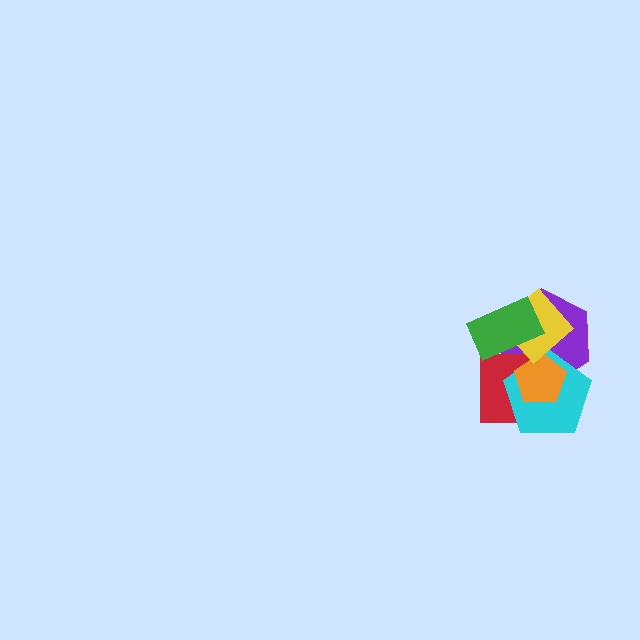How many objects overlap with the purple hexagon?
5 objects overlap with the purple hexagon.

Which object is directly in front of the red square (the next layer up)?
The cyan pentagon is directly in front of the red square.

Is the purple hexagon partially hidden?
Yes, it is partially covered by another shape.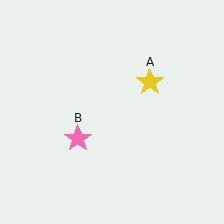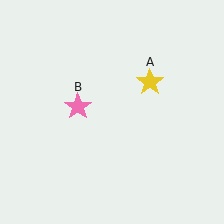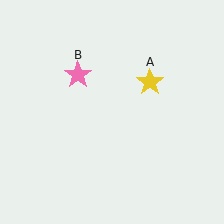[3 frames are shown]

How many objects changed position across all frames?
1 object changed position: pink star (object B).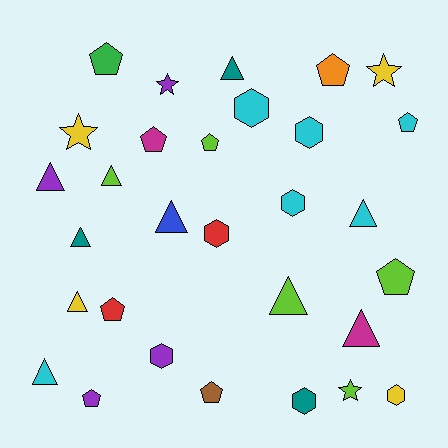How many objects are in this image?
There are 30 objects.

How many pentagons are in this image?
There are 9 pentagons.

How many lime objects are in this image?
There are 5 lime objects.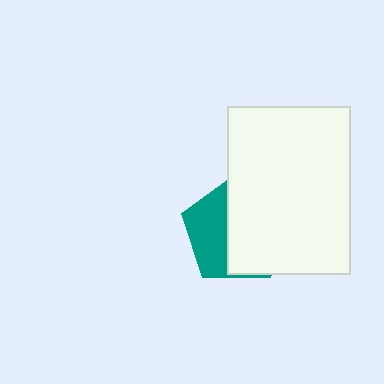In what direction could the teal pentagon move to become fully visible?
The teal pentagon could move left. That would shift it out from behind the white rectangle entirely.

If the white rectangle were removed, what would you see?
You would see the complete teal pentagon.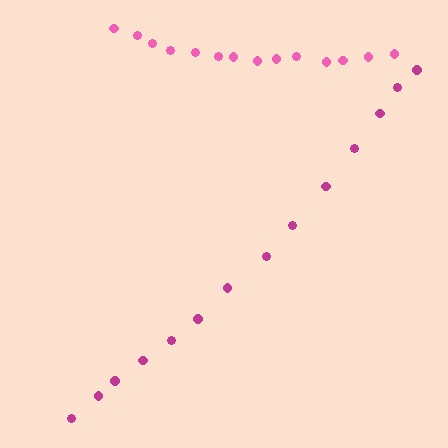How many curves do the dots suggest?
There are 2 distinct paths.